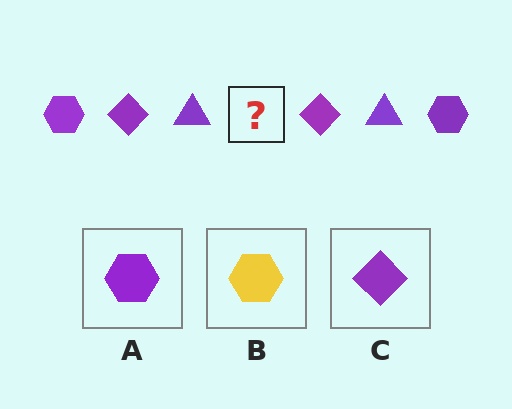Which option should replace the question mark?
Option A.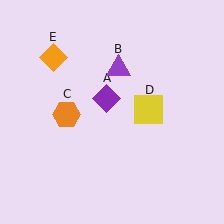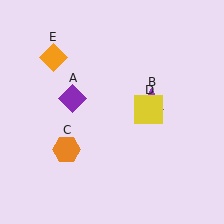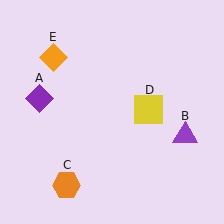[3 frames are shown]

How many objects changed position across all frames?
3 objects changed position: purple diamond (object A), purple triangle (object B), orange hexagon (object C).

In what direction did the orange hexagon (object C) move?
The orange hexagon (object C) moved down.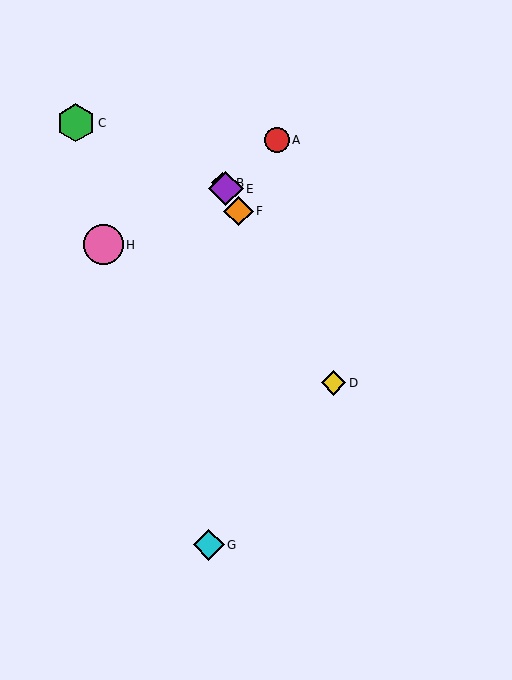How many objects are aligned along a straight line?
4 objects (B, D, E, F) are aligned along a straight line.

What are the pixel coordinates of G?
Object G is at (209, 545).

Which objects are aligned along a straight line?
Objects B, D, E, F are aligned along a straight line.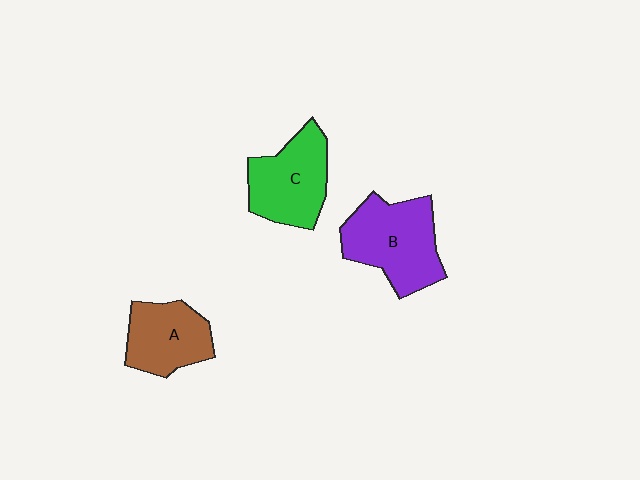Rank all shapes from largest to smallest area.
From largest to smallest: B (purple), C (green), A (brown).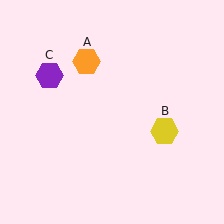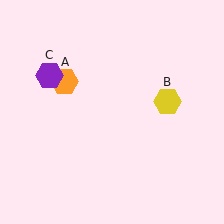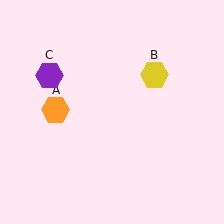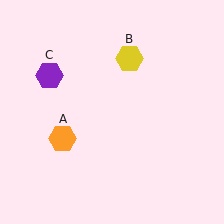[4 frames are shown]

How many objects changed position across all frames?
2 objects changed position: orange hexagon (object A), yellow hexagon (object B).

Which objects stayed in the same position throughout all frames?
Purple hexagon (object C) remained stationary.